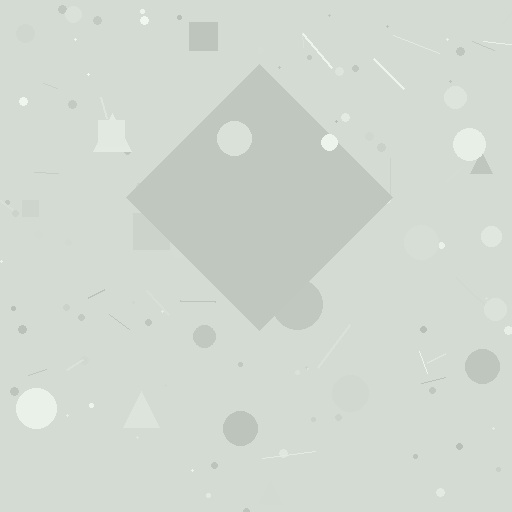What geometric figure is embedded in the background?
A diamond is embedded in the background.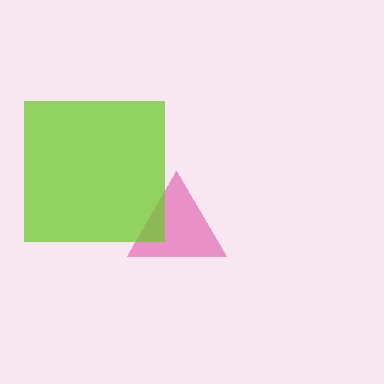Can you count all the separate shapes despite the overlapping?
Yes, there are 2 separate shapes.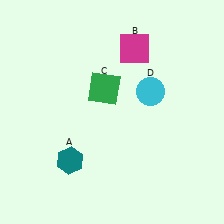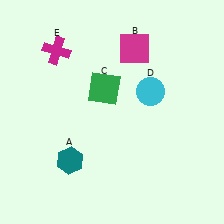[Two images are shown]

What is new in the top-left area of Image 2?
A magenta cross (E) was added in the top-left area of Image 2.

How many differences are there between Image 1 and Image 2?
There is 1 difference between the two images.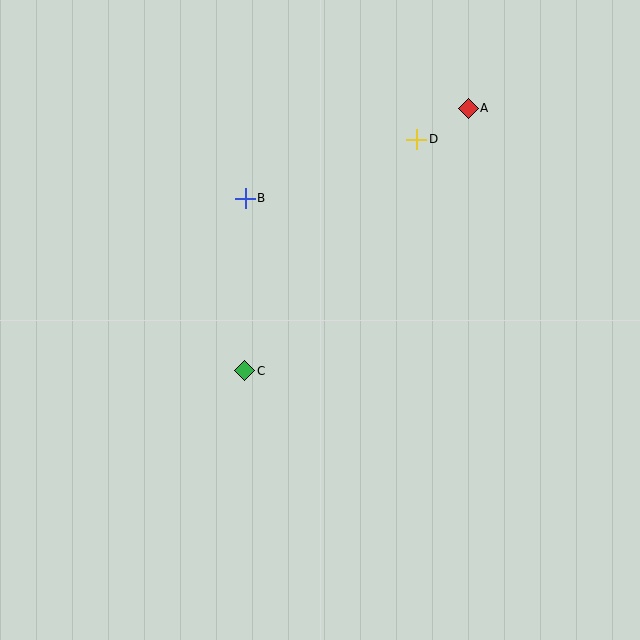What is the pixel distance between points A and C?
The distance between A and C is 345 pixels.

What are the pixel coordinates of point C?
Point C is at (245, 371).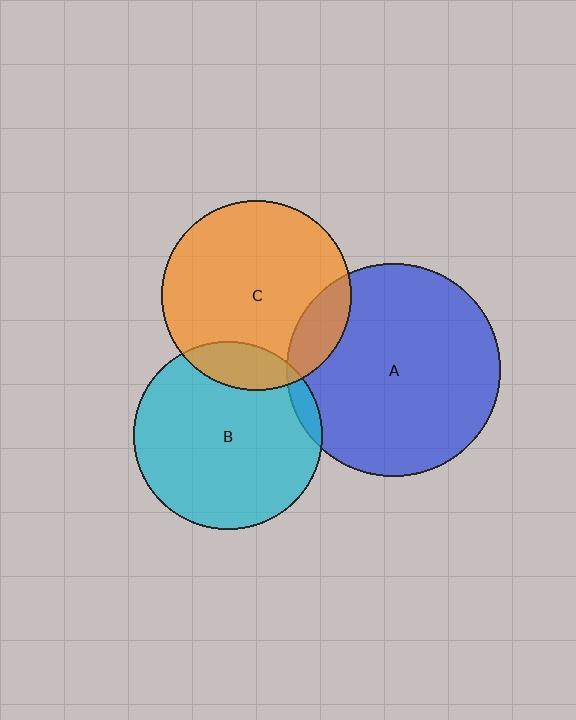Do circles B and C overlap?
Yes.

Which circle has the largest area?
Circle A (blue).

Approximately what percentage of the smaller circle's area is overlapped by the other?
Approximately 15%.